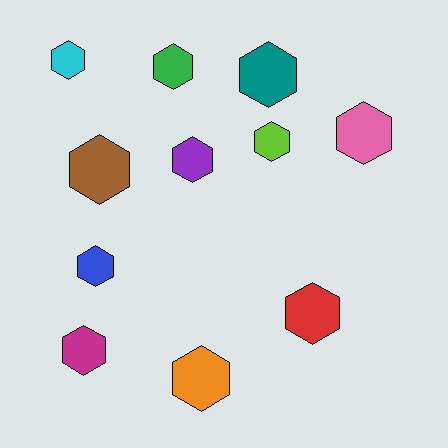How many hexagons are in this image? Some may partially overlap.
There are 11 hexagons.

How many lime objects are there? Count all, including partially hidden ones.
There is 1 lime object.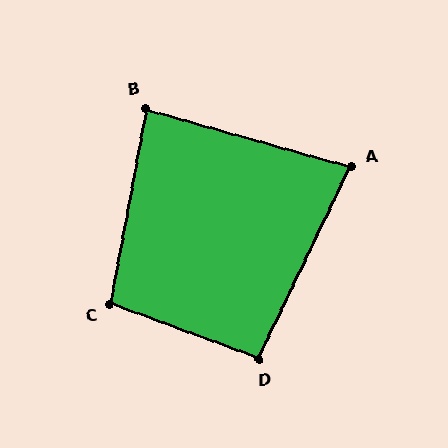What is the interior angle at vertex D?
Approximately 95 degrees (obtuse).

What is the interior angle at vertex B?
Approximately 85 degrees (acute).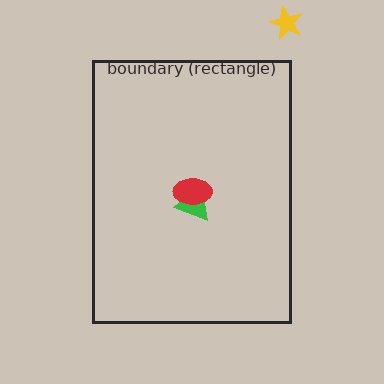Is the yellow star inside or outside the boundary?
Outside.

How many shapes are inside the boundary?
2 inside, 1 outside.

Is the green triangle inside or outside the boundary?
Inside.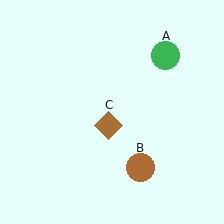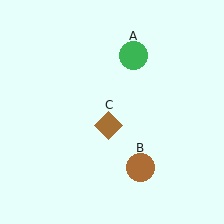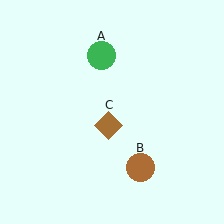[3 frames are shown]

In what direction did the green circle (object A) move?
The green circle (object A) moved left.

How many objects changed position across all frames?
1 object changed position: green circle (object A).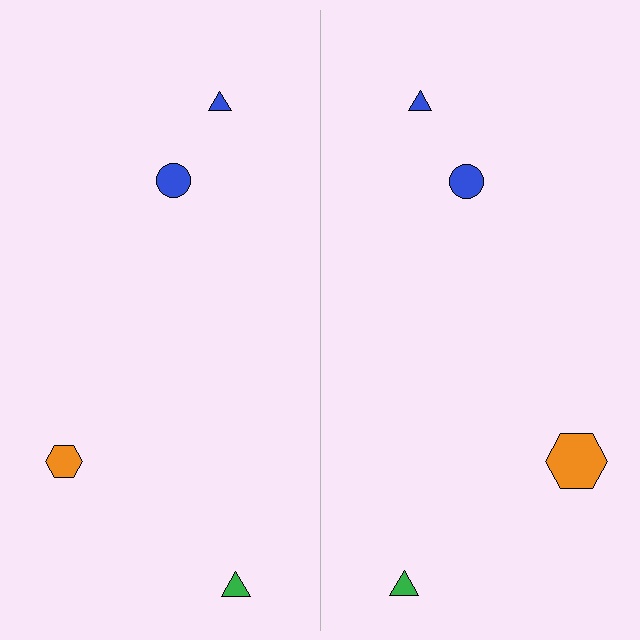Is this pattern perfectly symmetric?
No, the pattern is not perfectly symmetric. The orange hexagon on the right side has a different size than its mirror counterpart.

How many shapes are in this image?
There are 8 shapes in this image.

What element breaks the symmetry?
The orange hexagon on the right side has a different size than its mirror counterpart.